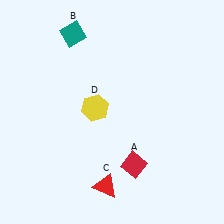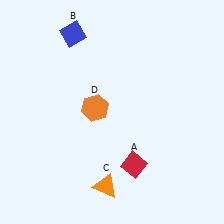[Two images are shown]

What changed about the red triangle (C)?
In Image 1, C is red. In Image 2, it changed to orange.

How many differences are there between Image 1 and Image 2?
There are 3 differences between the two images.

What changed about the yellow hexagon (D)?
In Image 1, D is yellow. In Image 2, it changed to orange.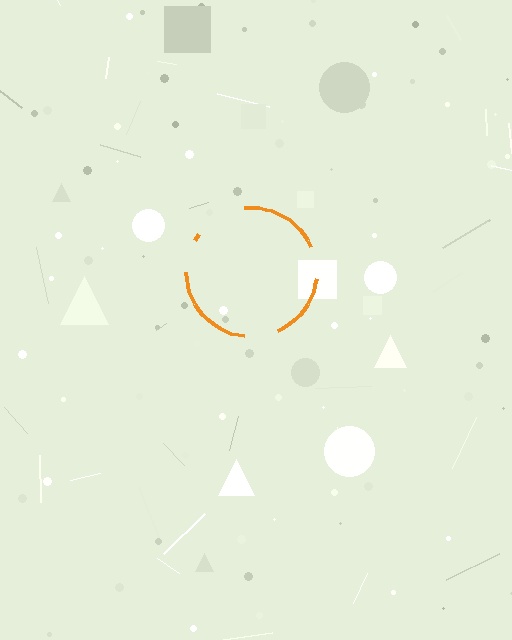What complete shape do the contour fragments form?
The contour fragments form a circle.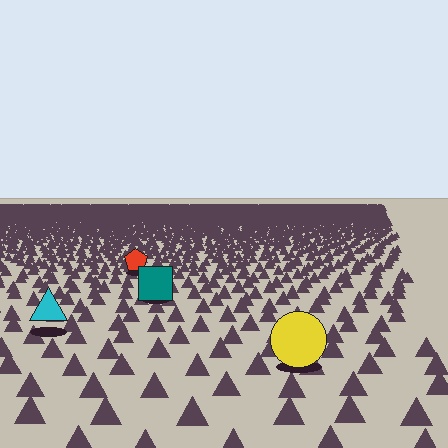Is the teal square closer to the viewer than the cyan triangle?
No. The cyan triangle is closer — you can tell from the texture gradient: the ground texture is coarser near it.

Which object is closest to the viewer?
The yellow circle is closest. The texture marks near it are larger and more spread out.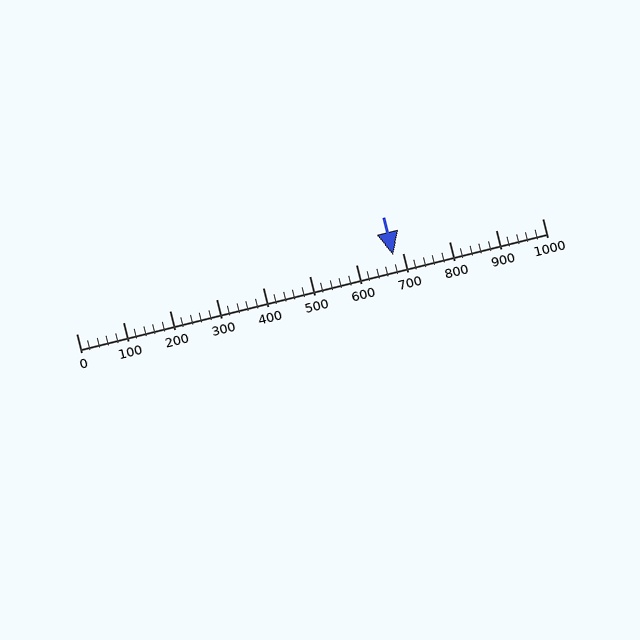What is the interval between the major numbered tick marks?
The major tick marks are spaced 100 units apart.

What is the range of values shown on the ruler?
The ruler shows values from 0 to 1000.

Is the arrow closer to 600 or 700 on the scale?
The arrow is closer to 700.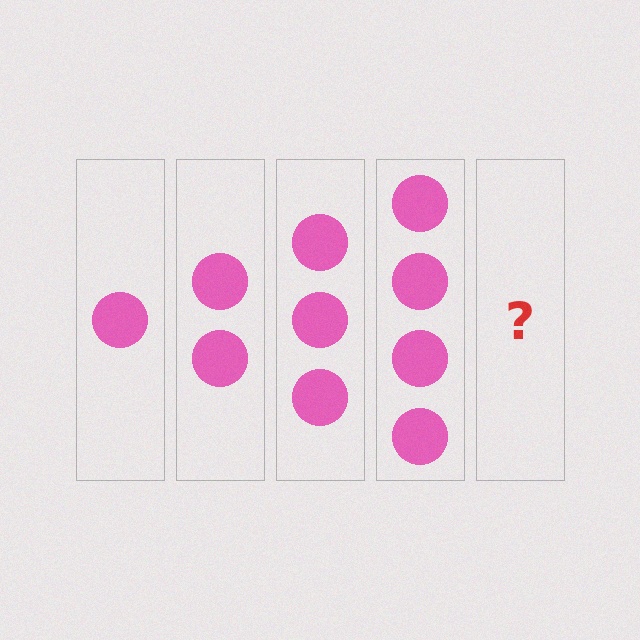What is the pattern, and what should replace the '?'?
The pattern is that each step adds one more circle. The '?' should be 5 circles.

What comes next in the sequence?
The next element should be 5 circles.